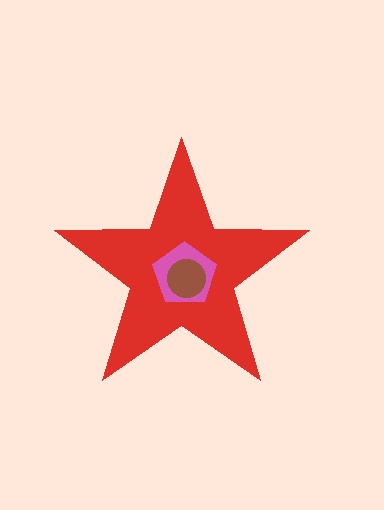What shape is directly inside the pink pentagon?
The brown circle.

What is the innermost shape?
The brown circle.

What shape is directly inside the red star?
The pink pentagon.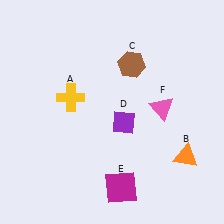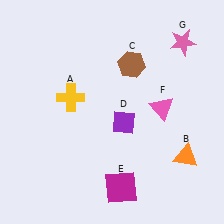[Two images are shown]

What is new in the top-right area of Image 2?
A pink star (G) was added in the top-right area of Image 2.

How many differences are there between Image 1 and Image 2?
There is 1 difference between the two images.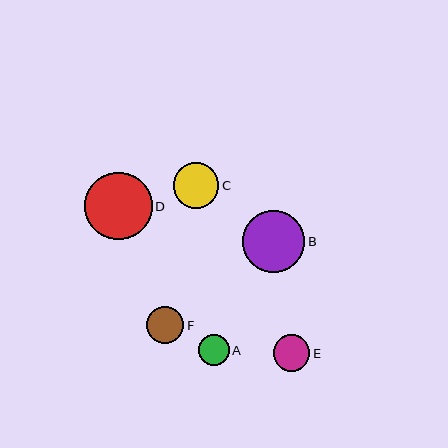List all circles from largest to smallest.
From largest to smallest: D, B, C, F, E, A.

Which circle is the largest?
Circle D is the largest with a size of approximately 67 pixels.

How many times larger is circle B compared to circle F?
Circle B is approximately 1.7 times the size of circle F.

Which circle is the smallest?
Circle A is the smallest with a size of approximately 31 pixels.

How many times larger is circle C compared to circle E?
Circle C is approximately 1.2 times the size of circle E.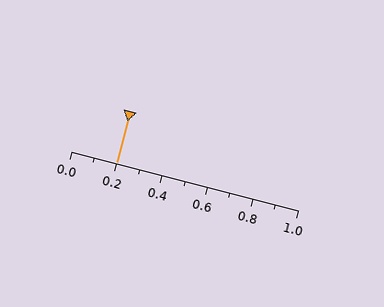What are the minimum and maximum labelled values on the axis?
The axis runs from 0.0 to 1.0.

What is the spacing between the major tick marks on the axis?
The major ticks are spaced 0.2 apart.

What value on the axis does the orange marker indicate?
The marker indicates approximately 0.2.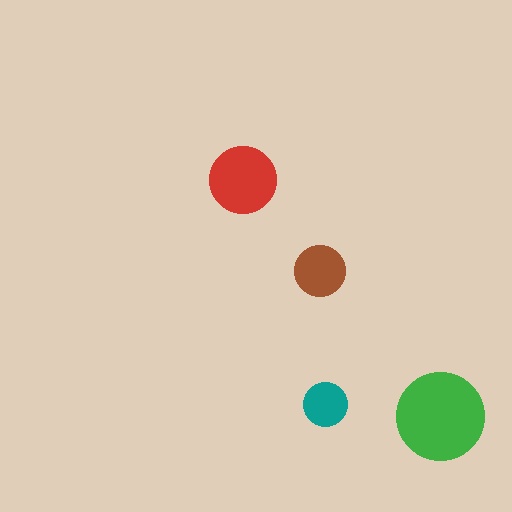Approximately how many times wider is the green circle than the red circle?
About 1.5 times wider.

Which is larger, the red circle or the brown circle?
The red one.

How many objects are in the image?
There are 4 objects in the image.